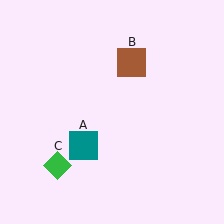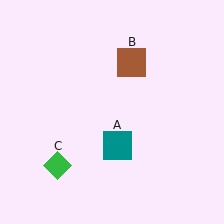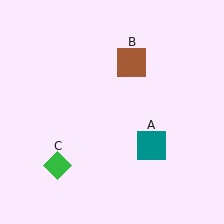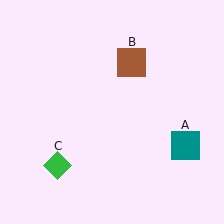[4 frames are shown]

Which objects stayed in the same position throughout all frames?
Brown square (object B) and green diamond (object C) remained stationary.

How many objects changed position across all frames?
1 object changed position: teal square (object A).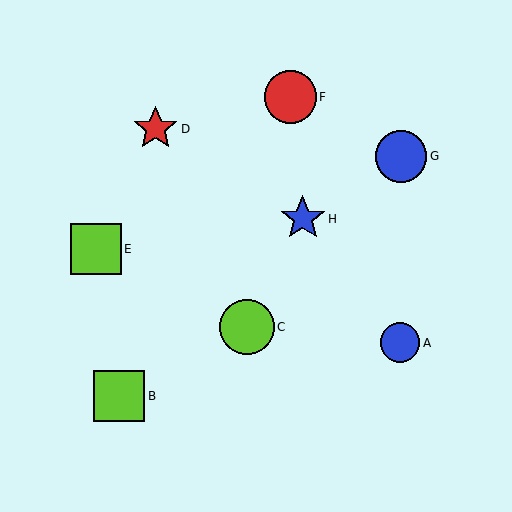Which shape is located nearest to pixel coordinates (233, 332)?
The lime circle (labeled C) at (247, 327) is nearest to that location.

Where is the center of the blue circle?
The center of the blue circle is at (400, 343).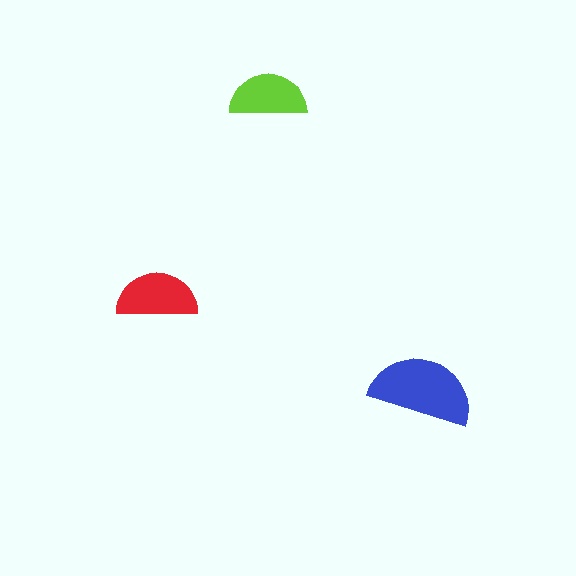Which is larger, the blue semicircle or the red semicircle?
The blue one.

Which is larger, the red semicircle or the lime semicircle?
The red one.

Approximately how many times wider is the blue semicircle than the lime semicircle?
About 1.5 times wider.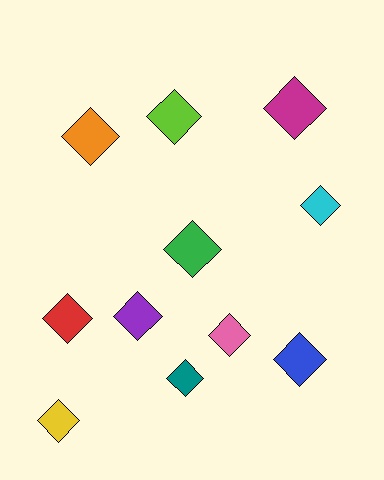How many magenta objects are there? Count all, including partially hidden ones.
There is 1 magenta object.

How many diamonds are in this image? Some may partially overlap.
There are 11 diamonds.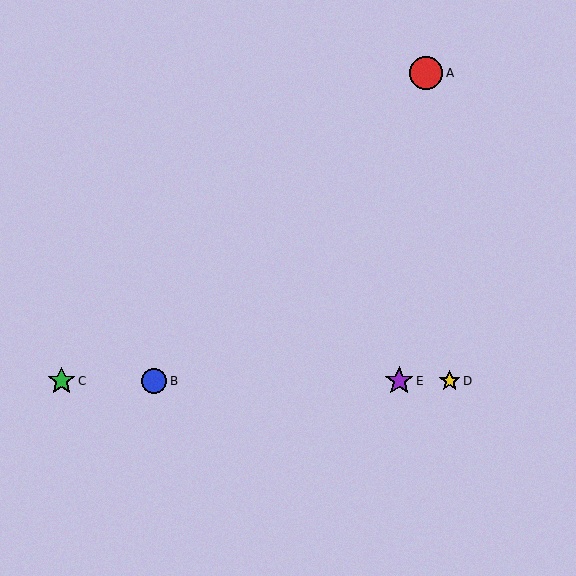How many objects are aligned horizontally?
4 objects (B, C, D, E) are aligned horizontally.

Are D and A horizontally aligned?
No, D is at y≈381 and A is at y≈73.